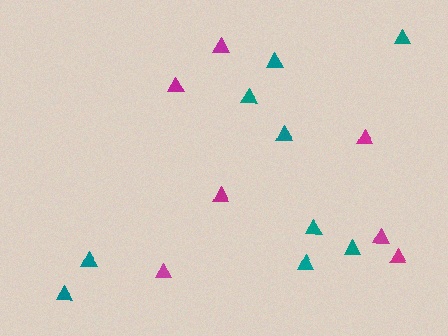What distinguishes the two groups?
There are 2 groups: one group of teal triangles (9) and one group of magenta triangles (7).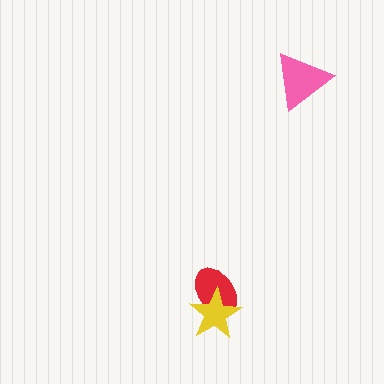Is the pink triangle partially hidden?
No, no other shape covers it.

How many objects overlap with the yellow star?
1 object overlaps with the yellow star.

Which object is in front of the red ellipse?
The yellow star is in front of the red ellipse.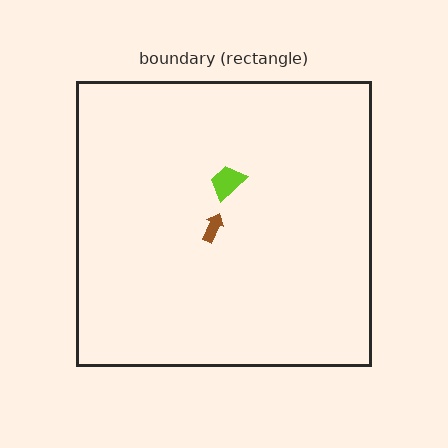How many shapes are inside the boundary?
2 inside, 0 outside.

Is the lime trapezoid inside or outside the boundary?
Inside.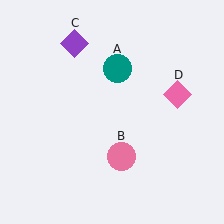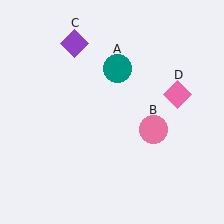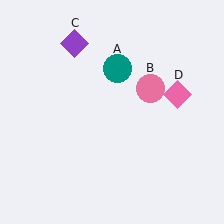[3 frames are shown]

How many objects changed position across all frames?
1 object changed position: pink circle (object B).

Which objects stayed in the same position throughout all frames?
Teal circle (object A) and purple diamond (object C) and pink diamond (object D) remained stationary.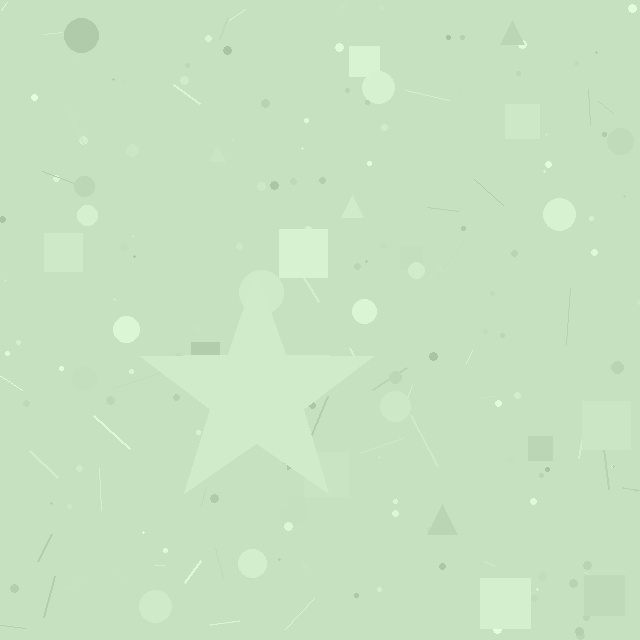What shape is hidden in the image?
A star is hidden in the image.